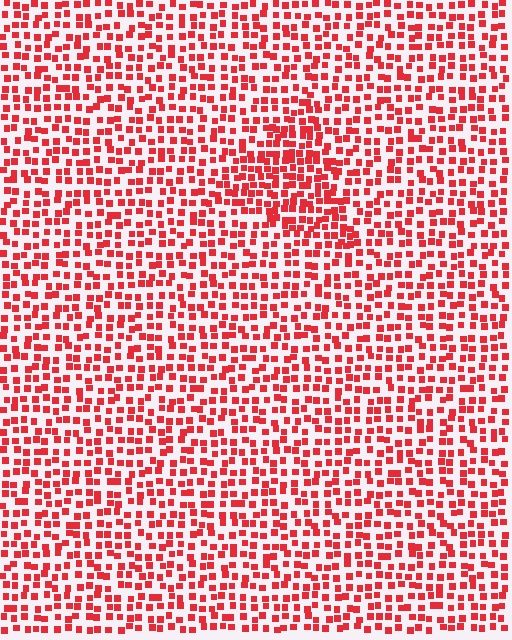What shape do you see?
I see a triangle.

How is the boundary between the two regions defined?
The boundary is defined by a change in element density (approximately 1.6x ratio). All elements are the same color, size, and shape.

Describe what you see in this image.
The image contains small red elements arranged at two different densities. A triangle-shaped region is visible where the elements are more densely packed than the surrounding area.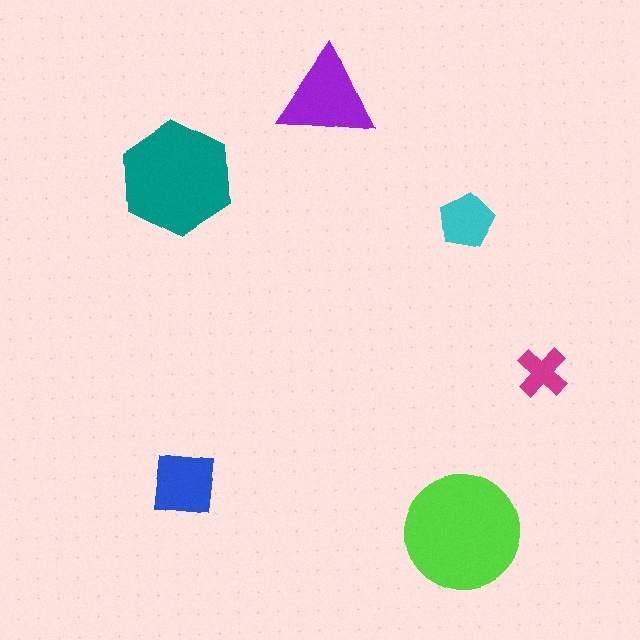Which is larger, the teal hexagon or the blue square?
The teal hexagon.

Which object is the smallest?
The magenta cross.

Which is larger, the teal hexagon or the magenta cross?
The teal hexagon.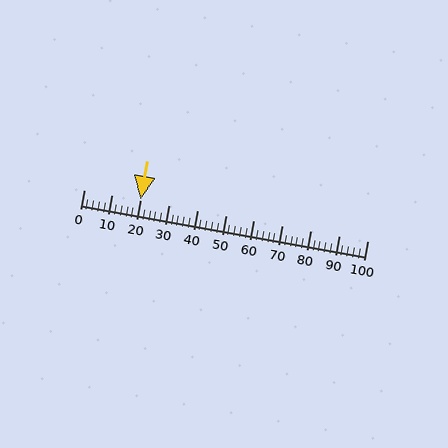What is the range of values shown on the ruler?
The ruler shows values from 0 to 100.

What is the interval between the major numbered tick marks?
The major tick marks are spaced 10 units apart.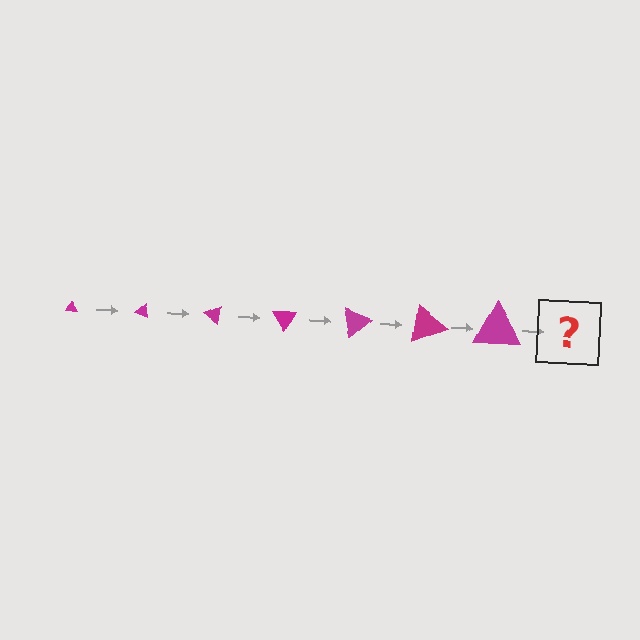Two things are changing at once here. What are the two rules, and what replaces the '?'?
The two rules are that the triangle grows larger each step and it rotates 20 degrees each step. The '?' should be a triangle, larger than the previous one and rotated 140 degrees from the start.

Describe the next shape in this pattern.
It should be a triangle, larger than the previous one and rotated 140 degrees from the start.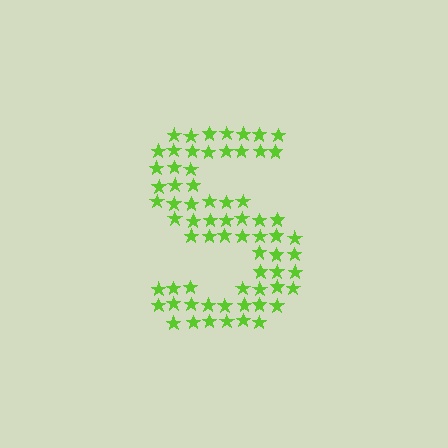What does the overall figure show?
The overall figure shows the letter S.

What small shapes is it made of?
It is made of small stars.